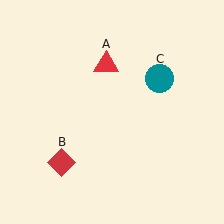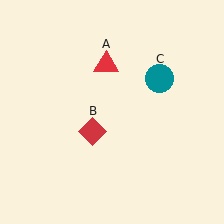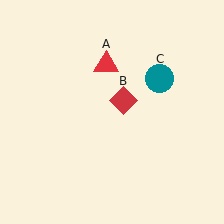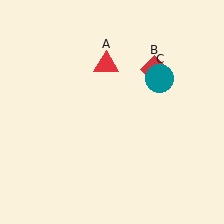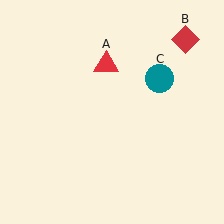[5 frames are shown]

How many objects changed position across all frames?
1 object changed position: red diamond (object B).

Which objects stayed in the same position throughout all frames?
Red triangle (object A) and teal circle (object C) remained stationary.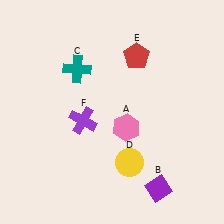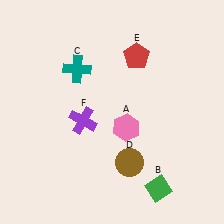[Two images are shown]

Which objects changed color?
B changed from purple to green. D changed from yellow to brown.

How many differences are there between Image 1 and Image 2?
There are 2 differences between the two images.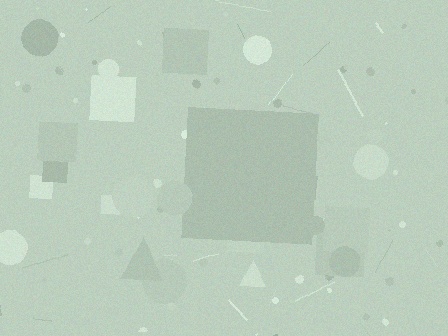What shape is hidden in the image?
A square is hidden in the image.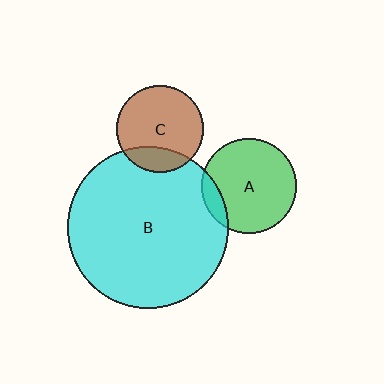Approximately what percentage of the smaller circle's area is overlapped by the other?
Approximately 20%.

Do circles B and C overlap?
Yes.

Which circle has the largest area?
Circle B (cyan).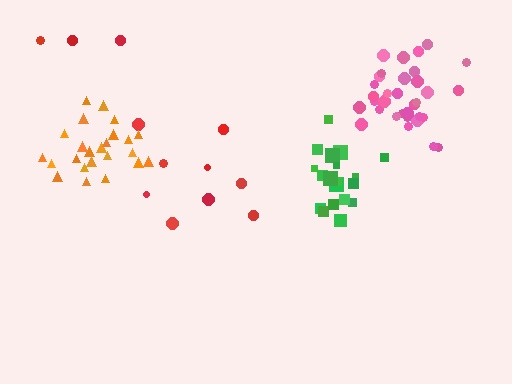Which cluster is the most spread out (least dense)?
Red.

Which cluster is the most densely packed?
Pink.